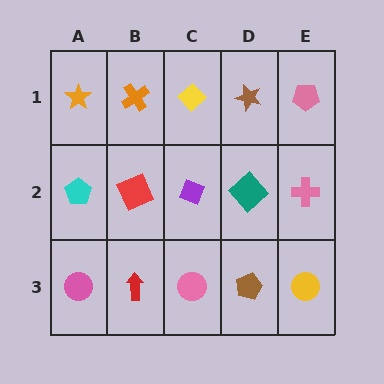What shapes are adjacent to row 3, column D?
A teal diamond (row 2, column D), a pink circle (row 3, column C), a yellow circle (row 3, column E).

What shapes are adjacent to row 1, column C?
A purple diamond (row 2, column C), an orange cross (row 1, column B), a brown star (row 1, column D).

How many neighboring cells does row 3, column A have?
2.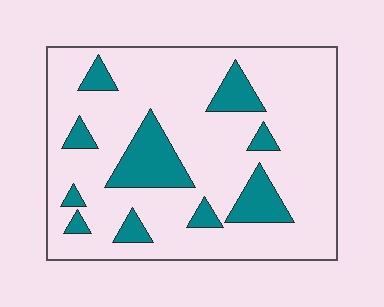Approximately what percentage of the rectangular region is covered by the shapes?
Approximately 20%.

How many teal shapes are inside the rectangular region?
10.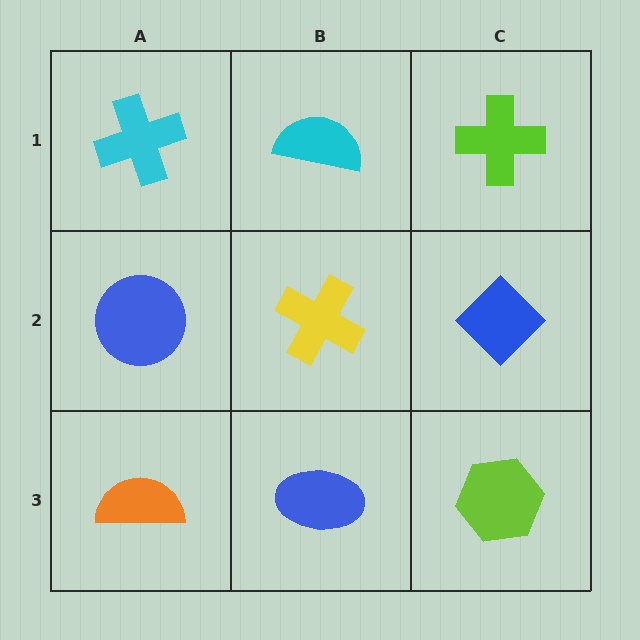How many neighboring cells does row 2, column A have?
3.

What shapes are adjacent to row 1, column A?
A blue circle (row 2, column A), a cyan semicircle (row 1, column B).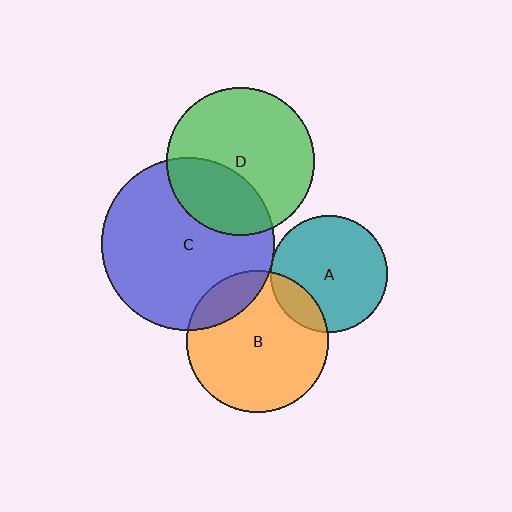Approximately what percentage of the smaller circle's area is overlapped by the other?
Approximately 15%.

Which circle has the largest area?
Circle C (blue).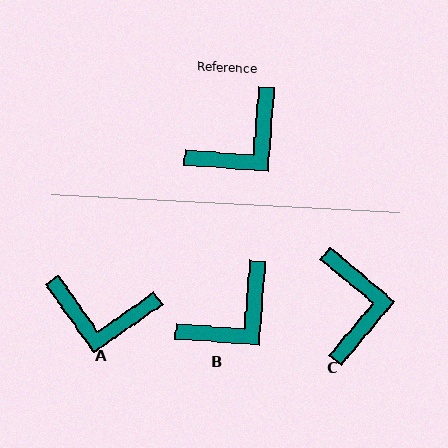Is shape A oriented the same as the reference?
No, it is off by about 51 degrees.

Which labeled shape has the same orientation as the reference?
B.